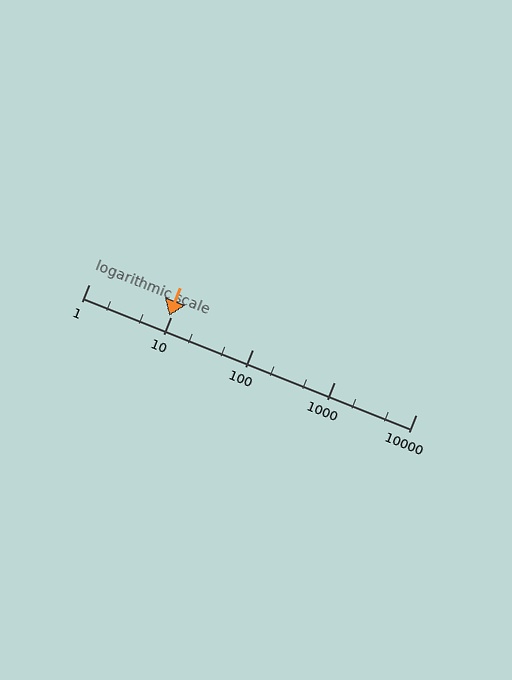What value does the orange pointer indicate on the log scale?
The pointer indicates approximately 9.7.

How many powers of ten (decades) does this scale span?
The scale spans 4 decades, from 1 to 10000.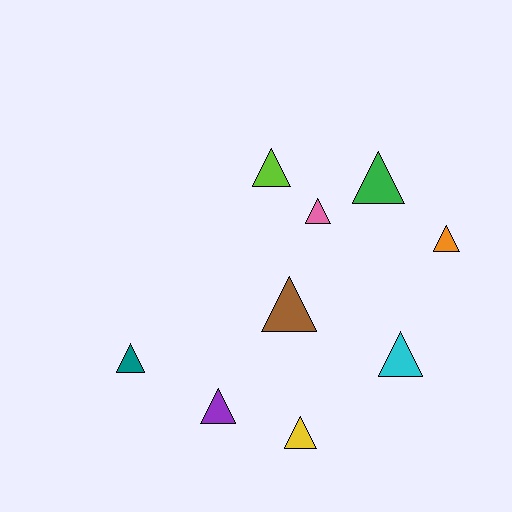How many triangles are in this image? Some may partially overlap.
There are 9 triangles.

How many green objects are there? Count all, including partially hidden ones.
There is 1 green object.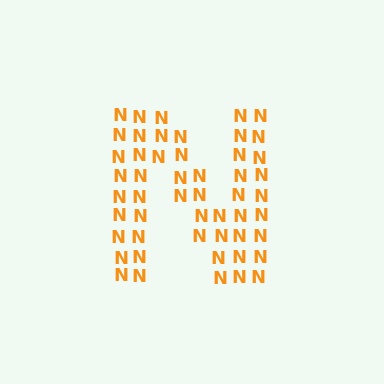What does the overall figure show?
The overall figure shows the letter N.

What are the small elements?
The small elements are letter N's.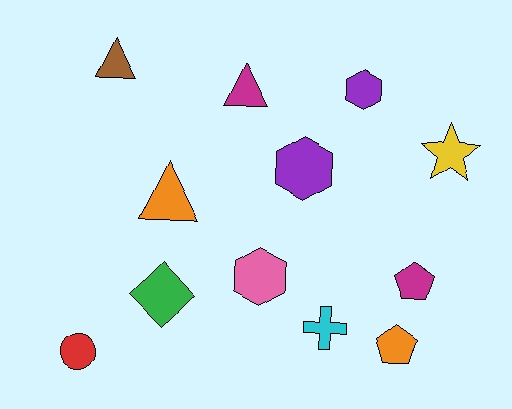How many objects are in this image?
There are 12 objects.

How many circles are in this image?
There is 1 circle.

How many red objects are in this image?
There is 1 red object.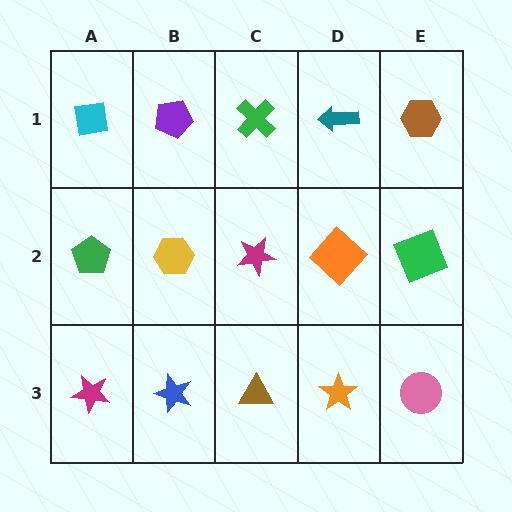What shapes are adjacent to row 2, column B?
A purple pentagon (row 1, column B), a blue star (row 3, column B), a green pentagon (row 2, column A), a magenta star (row 2, column C).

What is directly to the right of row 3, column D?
A pink circle.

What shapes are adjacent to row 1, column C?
A magenta star (row 2, column C), a purple pentagon (row 1, column B), a teal arrow (row 1, column D).